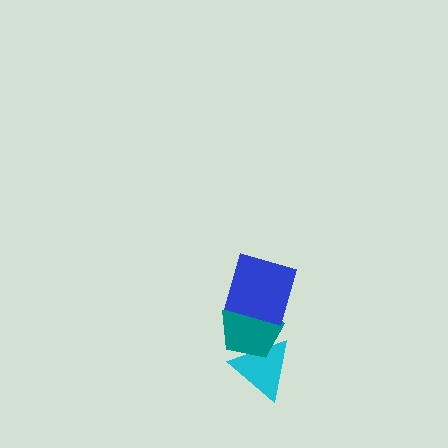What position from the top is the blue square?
The blue square is 1st from the top.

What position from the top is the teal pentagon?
The teal pentagon is 2nd from the top.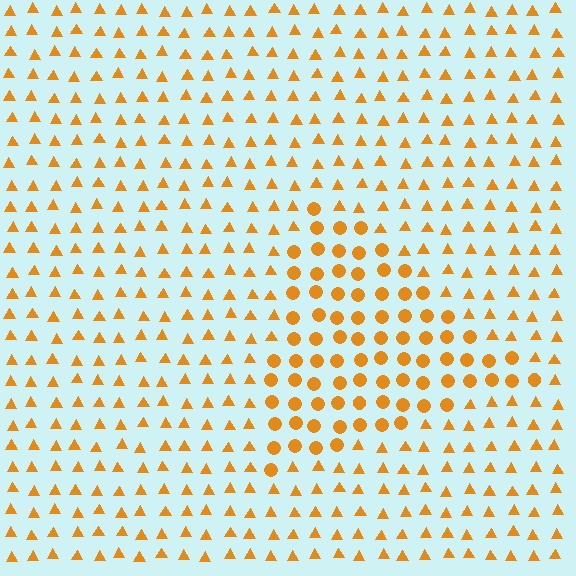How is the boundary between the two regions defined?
The boundary is defined by a change in element shape: circles inside vs. triangles outside. All elements share the same color and spacing.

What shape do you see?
I see a triangle.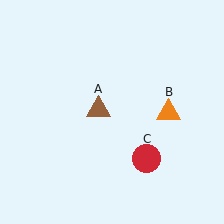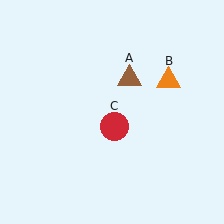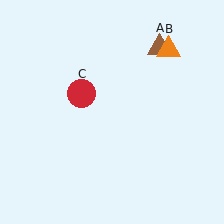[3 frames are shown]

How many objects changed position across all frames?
3 objects changed position: brown triangle (object A), orange triangle (object B), red circle (object C).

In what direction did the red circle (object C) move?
The red circle (object C) moved up and to the left.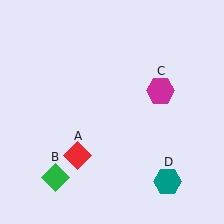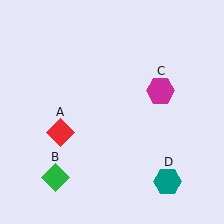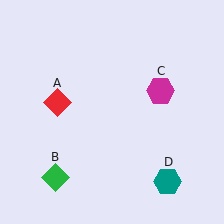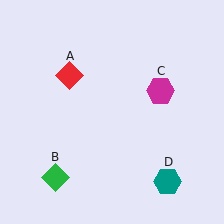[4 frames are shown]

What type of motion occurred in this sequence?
The red diamond (object A) rotated clockwise around the center of the scene.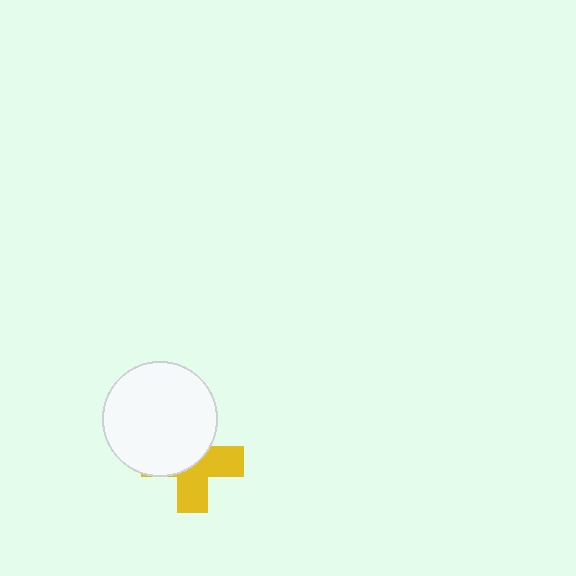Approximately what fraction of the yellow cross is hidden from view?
Roughly 52% of the yellow cross is hidden behind the white circle.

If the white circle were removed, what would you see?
You would see the complete yellow cross.